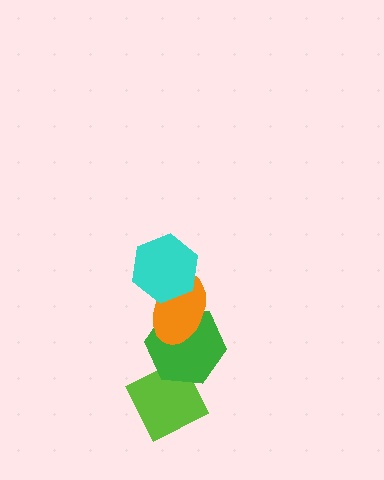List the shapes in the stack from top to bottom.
From top to bottom: the cyan hexagon, the orange ellipse, the green hexagon, the lime diamond.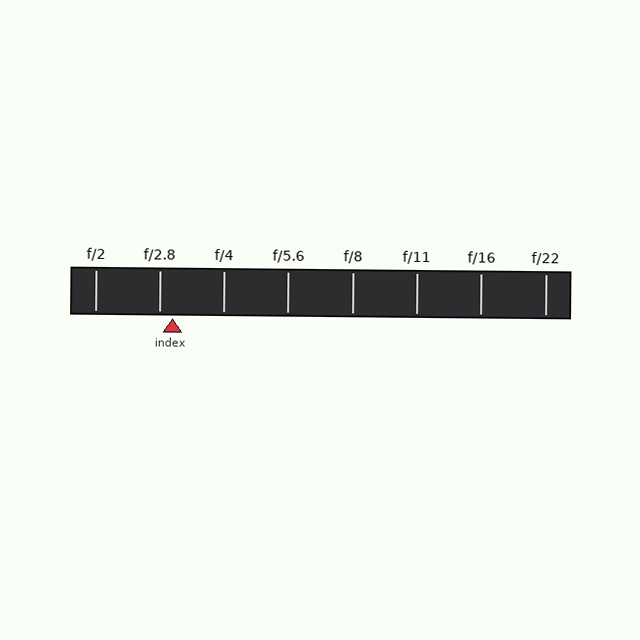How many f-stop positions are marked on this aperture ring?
There are 8 f-stop positions marked.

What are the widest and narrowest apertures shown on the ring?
The widest aperture shown is f/2 and the narrowest is f/22.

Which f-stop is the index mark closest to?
The index mark is closest to f/2.8.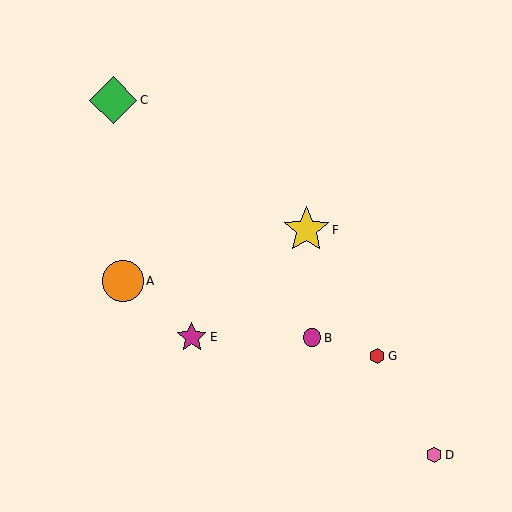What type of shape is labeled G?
Shape G is a red hexagon.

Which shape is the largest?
The green diamond (labeled C) is the largest.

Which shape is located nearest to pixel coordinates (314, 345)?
The magenta circle (labeled B) at (312, 338) is nearest to that location.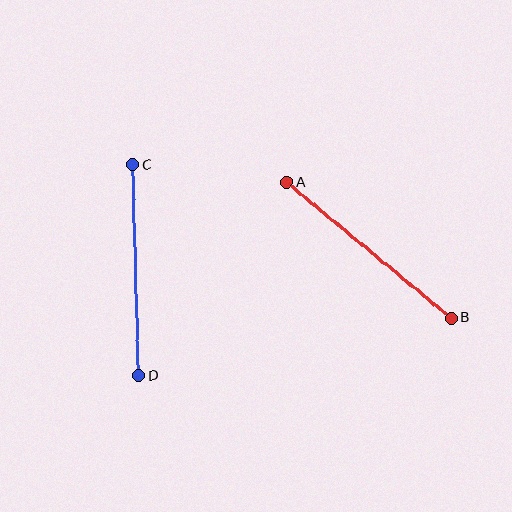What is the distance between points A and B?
The distance is approximately 213 pixels.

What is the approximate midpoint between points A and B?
The midpoint is at approximately (369, 250) pixels.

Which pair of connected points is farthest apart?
Points A and B are farthest apart.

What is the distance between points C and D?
The distance is approximately 211 pixels.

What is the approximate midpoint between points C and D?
The midpoint is at approximately (136, 270) pixels.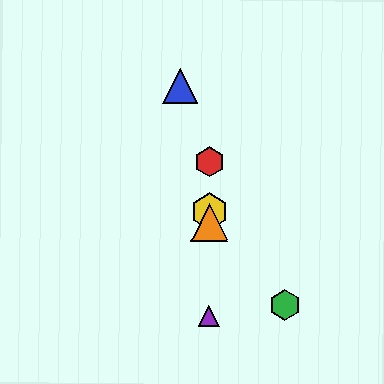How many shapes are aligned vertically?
4 shapes (the red hexagon, the yellow hexagon, the purple triangle, the orange triangle) are aligned vertically.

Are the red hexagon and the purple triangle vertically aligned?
Yes, both are at x≈210.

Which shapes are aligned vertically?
The red hexagon, the yellow hexagon, the purple triangle, the orange triangle are aligned vertically.